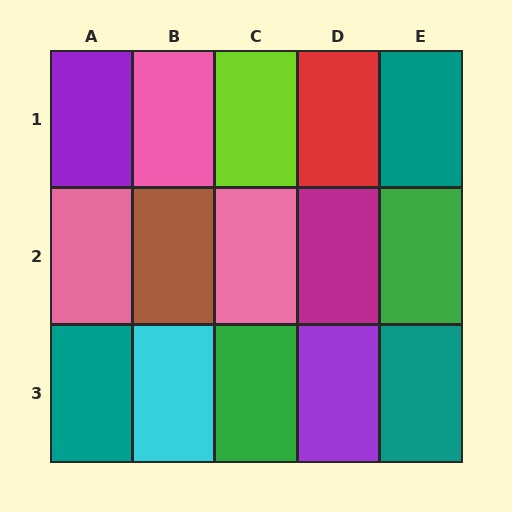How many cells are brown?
1 cell is brown.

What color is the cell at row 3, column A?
Teal.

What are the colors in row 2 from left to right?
Pink, brown, pink, magenta, green.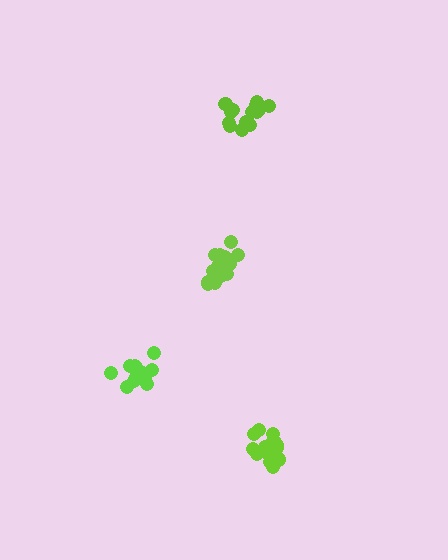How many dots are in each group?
Group 1: 14 dots, Group 2: 16 dots, Group 3: 16 dots, Group 4: 16 dots (62 total).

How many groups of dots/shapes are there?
There are 4 groups.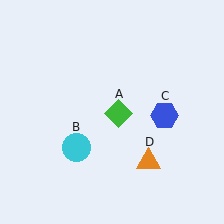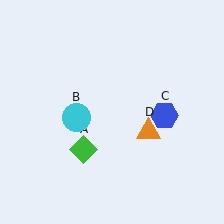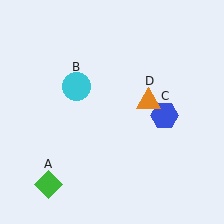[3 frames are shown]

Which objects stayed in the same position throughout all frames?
Blue hexagon (object C) remained stationary.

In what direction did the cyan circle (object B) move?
The cyan circle (object B) moved up.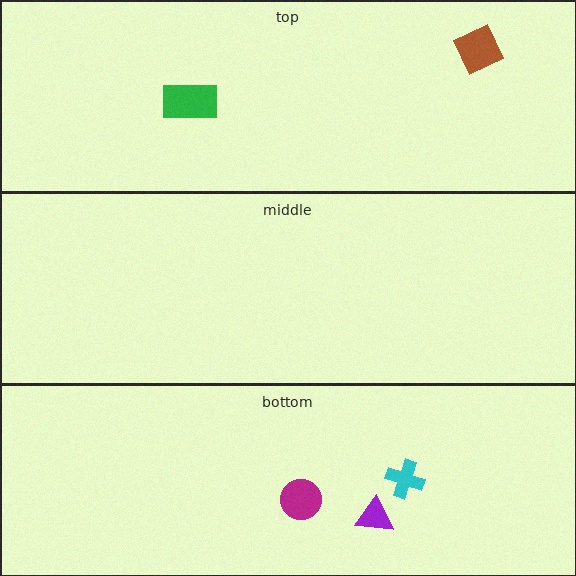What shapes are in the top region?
The brown diamond, the green rectangle.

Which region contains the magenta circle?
The bottom region.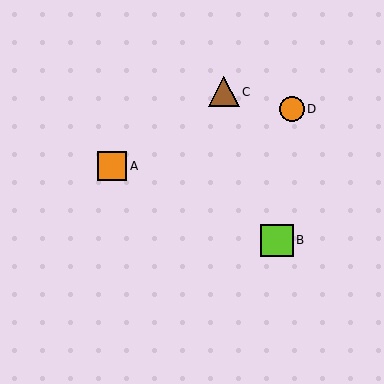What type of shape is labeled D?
Shape D is an orange circle.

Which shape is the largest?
The lime square (labeled B) is the largest.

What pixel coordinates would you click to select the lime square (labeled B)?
Click at (277, 240) to select the lime square B.